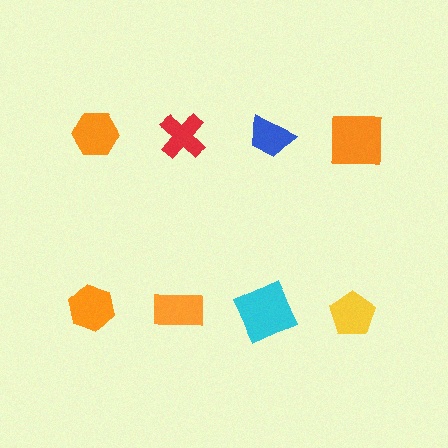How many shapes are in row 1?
4 shapes.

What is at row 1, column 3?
A blue trapezoid.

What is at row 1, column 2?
A red cross.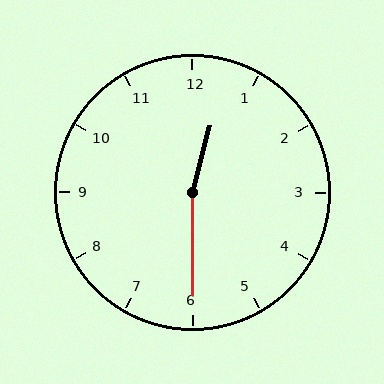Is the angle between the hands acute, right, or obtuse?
It is obtuse.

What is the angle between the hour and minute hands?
Approximately 165 degrees.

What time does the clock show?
12:30.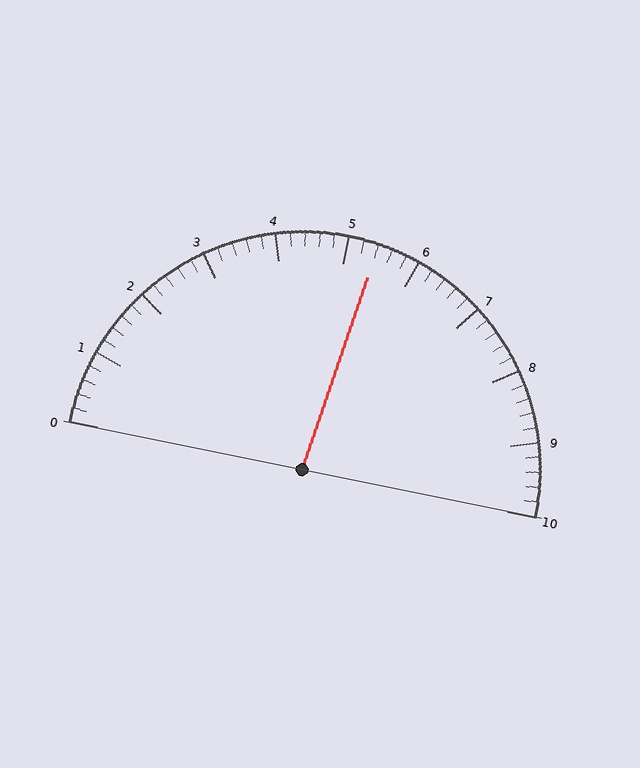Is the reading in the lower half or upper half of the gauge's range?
The reading is in the upper half of the range (0 to 10).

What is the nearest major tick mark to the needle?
The nearest major tick mark is 5.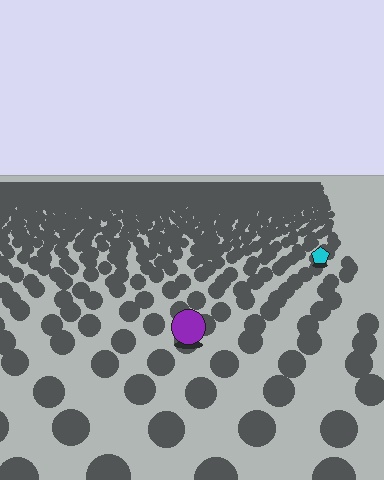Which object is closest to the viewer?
The purple circle is closest. The texture marks near it are larger and more spread out.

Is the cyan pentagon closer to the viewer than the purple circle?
No. The purple circle is closer — you can tell from the texture gradient: the ground texture is coarser near it.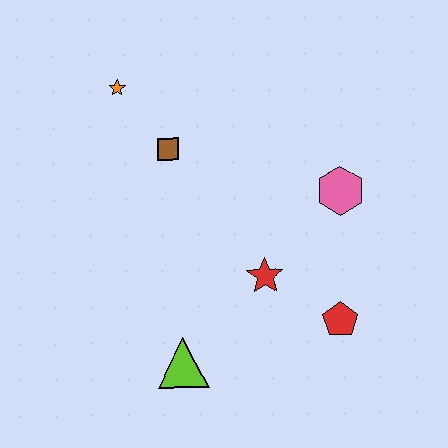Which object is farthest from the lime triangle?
The orange star is farthest from the lime triangle.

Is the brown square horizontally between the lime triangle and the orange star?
Yes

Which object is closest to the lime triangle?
The red star is closest to the lime triangle.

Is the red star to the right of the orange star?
Yes